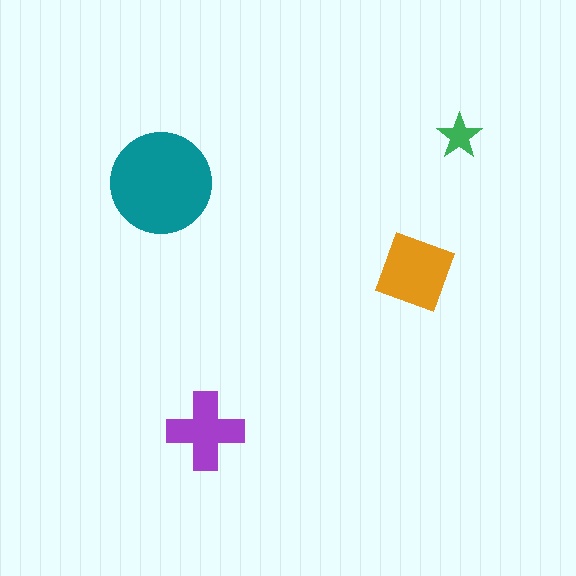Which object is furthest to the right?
The green star is rightmost.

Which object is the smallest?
The green star.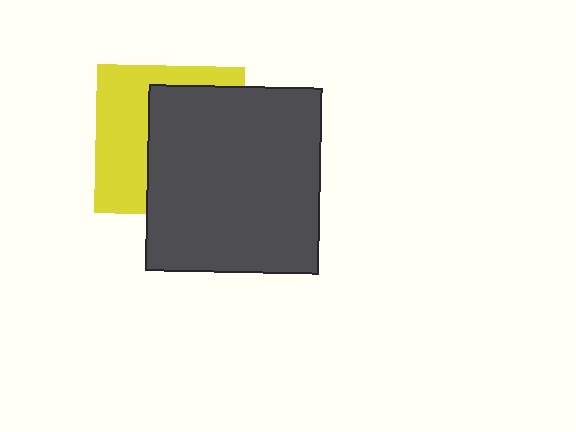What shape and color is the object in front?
The object in front is a dark gray rectangle.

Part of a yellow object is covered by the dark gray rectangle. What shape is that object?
It is a square.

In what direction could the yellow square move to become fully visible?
The yellow square could move left. That would shift it out from behind the dark gray rectangle entirely.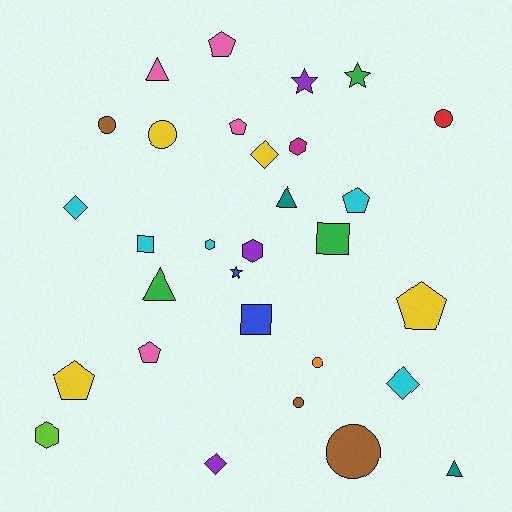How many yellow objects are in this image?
There are 4 yellow objects.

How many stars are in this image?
There are 3 stars.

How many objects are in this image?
There are 30 objects.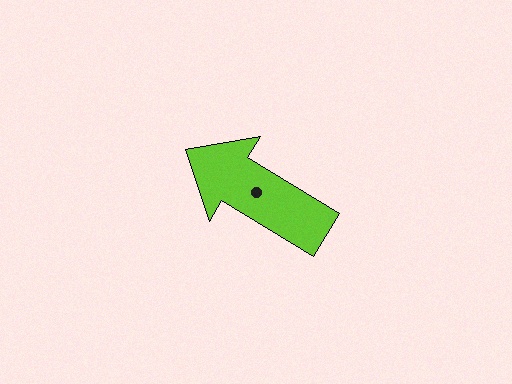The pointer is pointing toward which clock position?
Roughly 10 o'clock.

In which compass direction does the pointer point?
Northwest.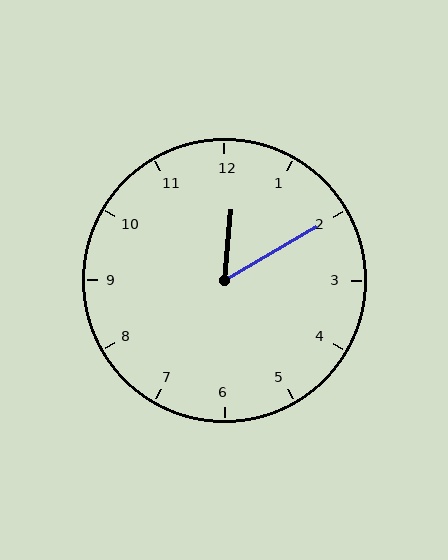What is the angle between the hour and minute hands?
Approximately 55 degrees.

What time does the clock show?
12:10.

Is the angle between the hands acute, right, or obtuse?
It is acute.